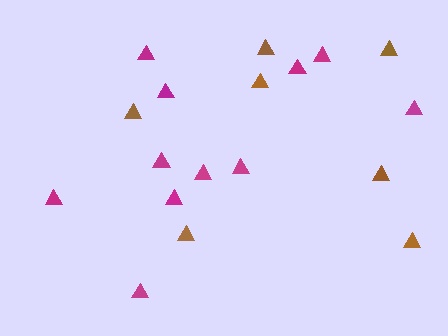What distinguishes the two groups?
There are 2 groups: one group of magenta triangles (11) and one group of brown triangles (7).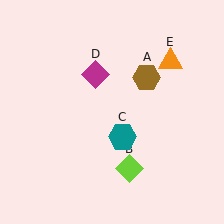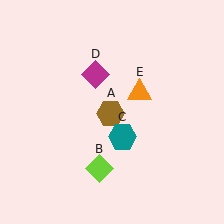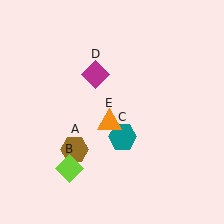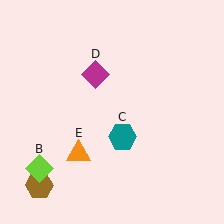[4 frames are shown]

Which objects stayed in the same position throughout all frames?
Teal hexagon (object C) and magenta diamond (object D) remained stationary.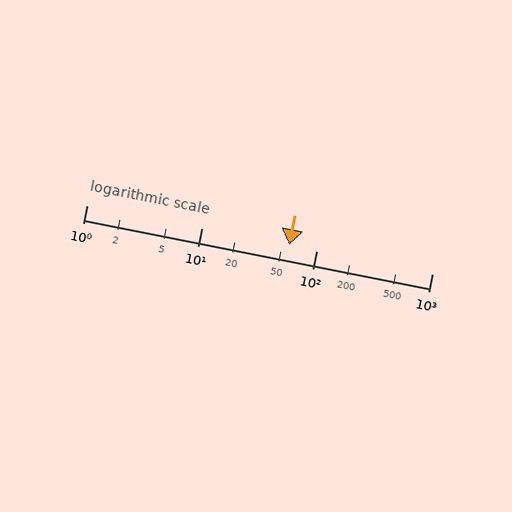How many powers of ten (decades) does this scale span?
The scale spans 3 decades, from 1 to 1000.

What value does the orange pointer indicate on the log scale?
The pointer indicates approximately 57.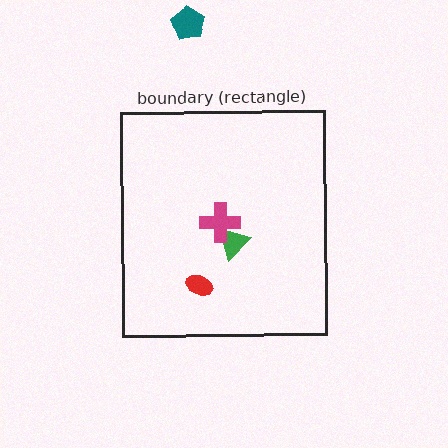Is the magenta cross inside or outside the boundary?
Inside.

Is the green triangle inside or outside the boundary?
Inside.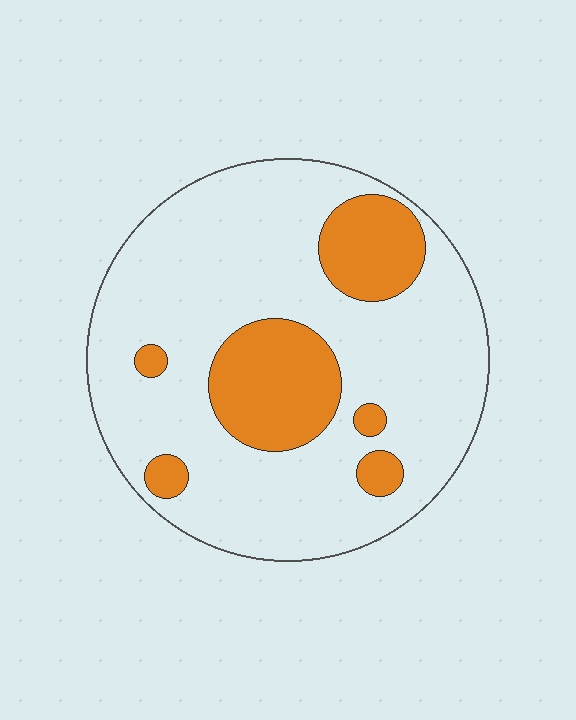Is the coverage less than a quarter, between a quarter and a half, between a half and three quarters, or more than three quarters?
Less than a quarter.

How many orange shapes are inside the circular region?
6.